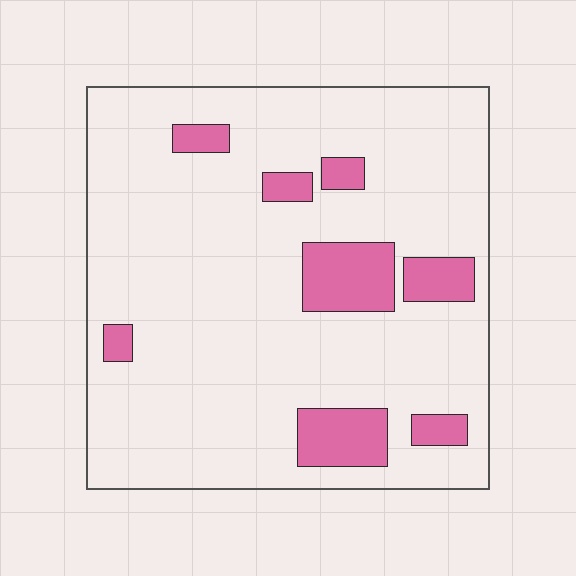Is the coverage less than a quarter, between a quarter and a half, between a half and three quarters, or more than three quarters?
Less than a quarter.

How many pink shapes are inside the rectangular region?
8.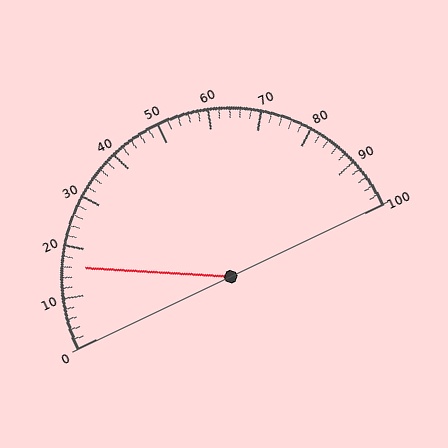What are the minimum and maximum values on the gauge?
The gauge ranges from 0 to 100.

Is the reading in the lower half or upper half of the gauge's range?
The reading is in the lower half of the range (0 to 100).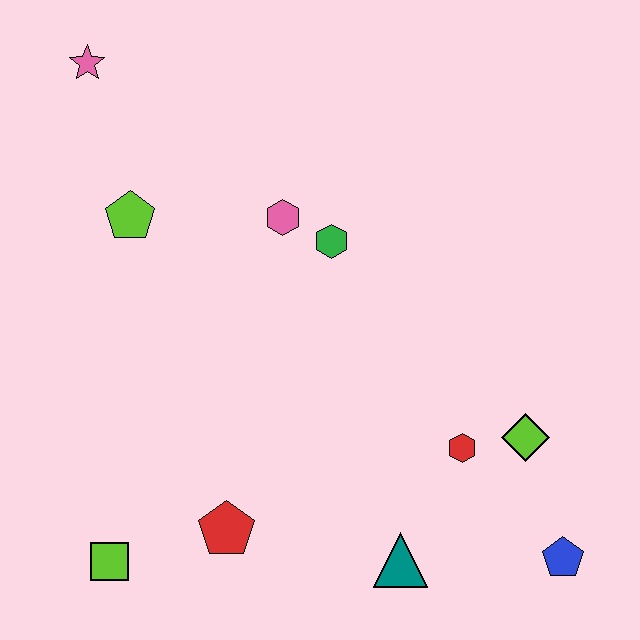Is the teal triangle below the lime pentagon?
Yes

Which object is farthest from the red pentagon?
The pink star is farthest from the red pentagon.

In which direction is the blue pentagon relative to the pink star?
The blue pentagon is below the pink star.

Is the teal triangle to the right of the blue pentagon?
No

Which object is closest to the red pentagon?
The lime square is closest to the red pentagon.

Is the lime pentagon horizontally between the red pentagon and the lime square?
Yes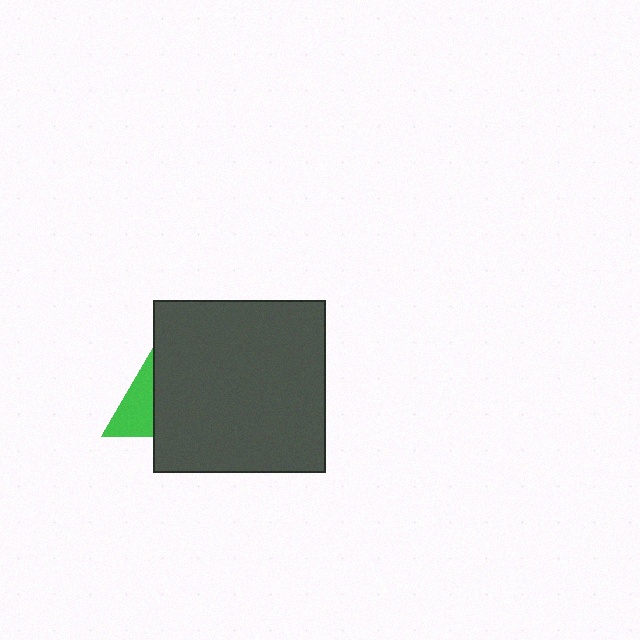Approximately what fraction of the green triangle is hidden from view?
Roughly 51% of the green triangle is hidden behind the dark gray square.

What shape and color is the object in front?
The object in front is a dark gray square.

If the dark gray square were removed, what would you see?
You would see the complete green triangle.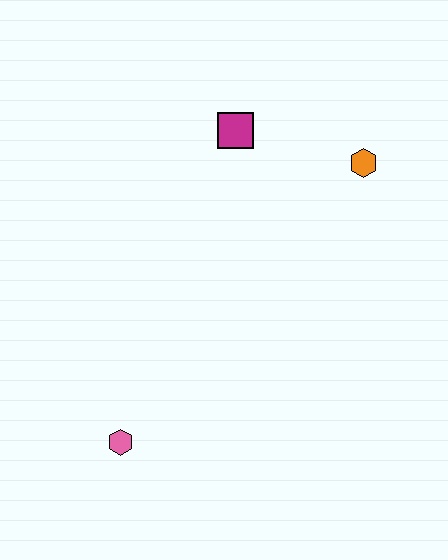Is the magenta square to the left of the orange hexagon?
Yes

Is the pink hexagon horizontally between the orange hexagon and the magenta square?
No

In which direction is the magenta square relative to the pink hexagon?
The magenta square is above the pink hexagon.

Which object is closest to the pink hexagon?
The magenta square is closest to the pink hexagon.